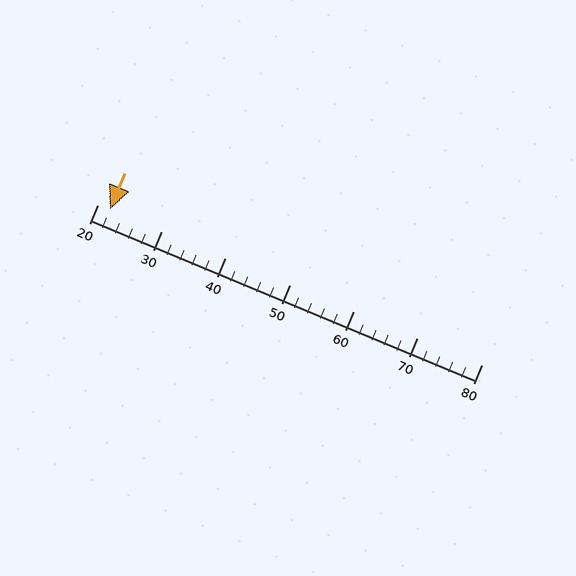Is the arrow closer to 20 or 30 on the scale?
The arrow is closer to 20.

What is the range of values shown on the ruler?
The ruler shows values from 20 to 80.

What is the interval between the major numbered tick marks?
The major tick marks are spaced 10 units apart.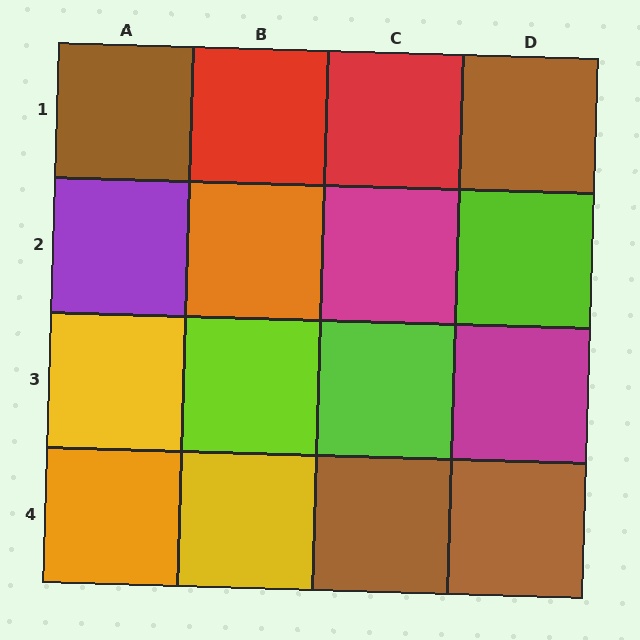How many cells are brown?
4 cells are brown.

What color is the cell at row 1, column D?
Brown.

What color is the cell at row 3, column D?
Magenta.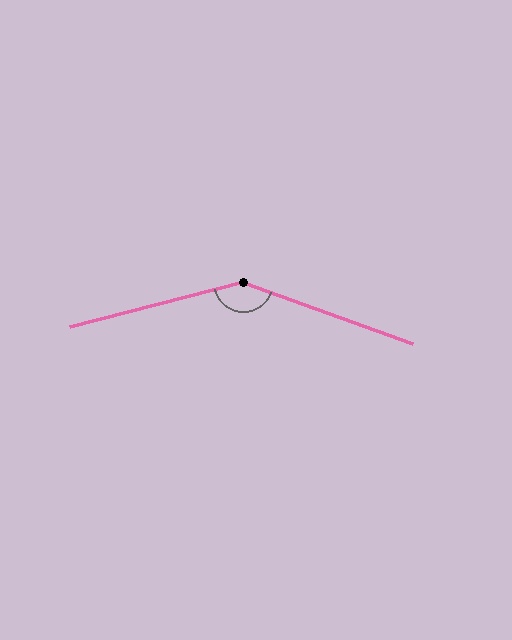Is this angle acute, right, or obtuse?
It is obtuse.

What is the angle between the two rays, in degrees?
Approximately 146 degrees.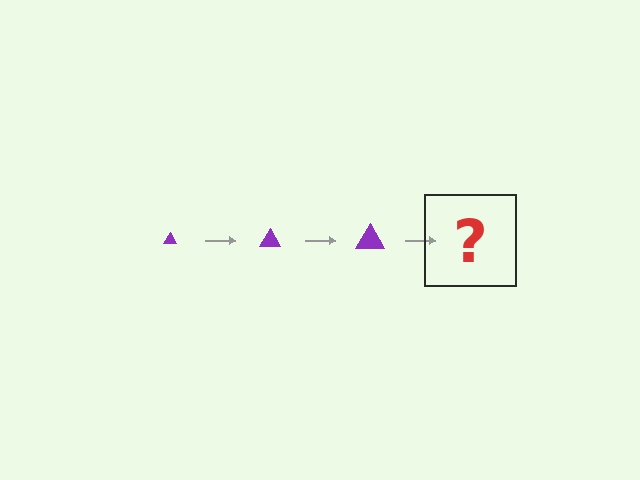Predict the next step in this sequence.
The next step is a purple triangle, larger than the previous one.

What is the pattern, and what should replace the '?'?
The pattern is that the triangle gets progressively larger each step. The '?' should be a purple triangle, larger than the previous one.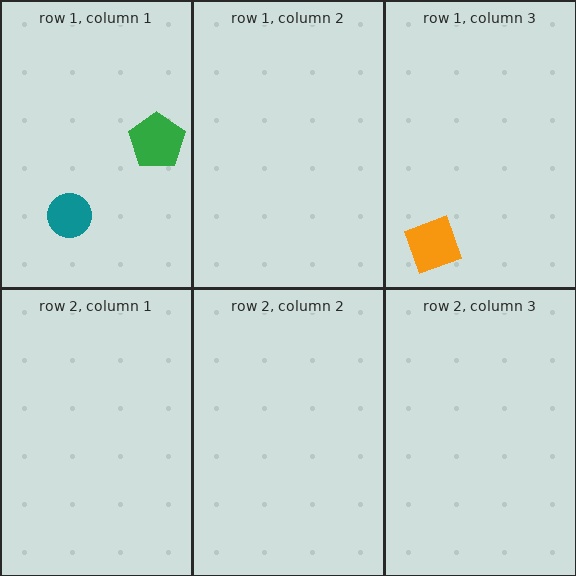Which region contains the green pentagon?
The row 1, column 1 region.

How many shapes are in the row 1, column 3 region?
1.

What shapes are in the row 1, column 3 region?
The orange diamond.